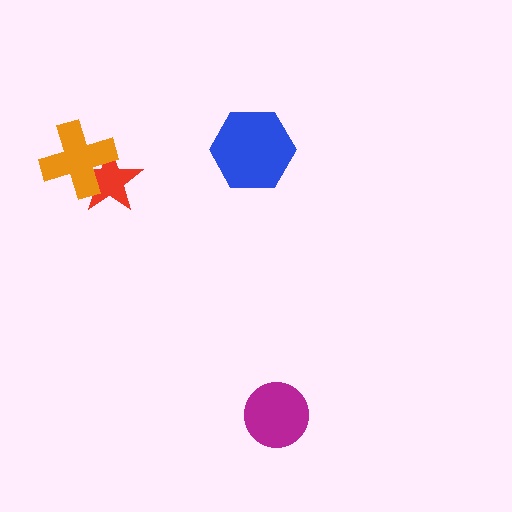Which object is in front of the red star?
The orange cross is in front of the red star.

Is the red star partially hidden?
Yes, it is partially covered by another shape.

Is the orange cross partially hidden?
No, no other shape covers it.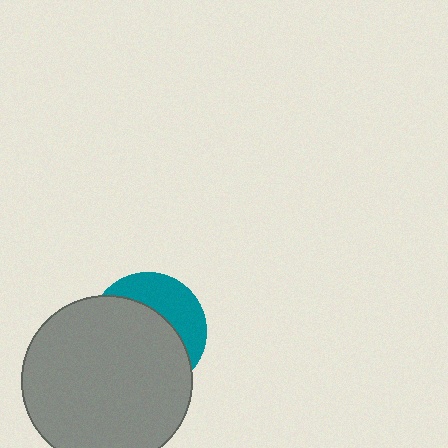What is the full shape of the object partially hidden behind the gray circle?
The partially hidden object is a teal circle.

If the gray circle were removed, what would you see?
You would see the complete teal circle.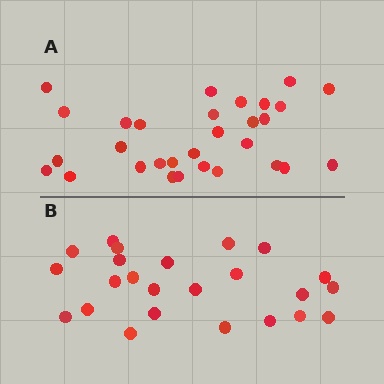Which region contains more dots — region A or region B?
Region A (the top region) has more dots.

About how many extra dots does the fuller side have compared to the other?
Region A has about 6 more dots than region B.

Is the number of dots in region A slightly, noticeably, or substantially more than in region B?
Region A has noticeably more, but not dramatically so. The ratio is roughly 1.2 to 1.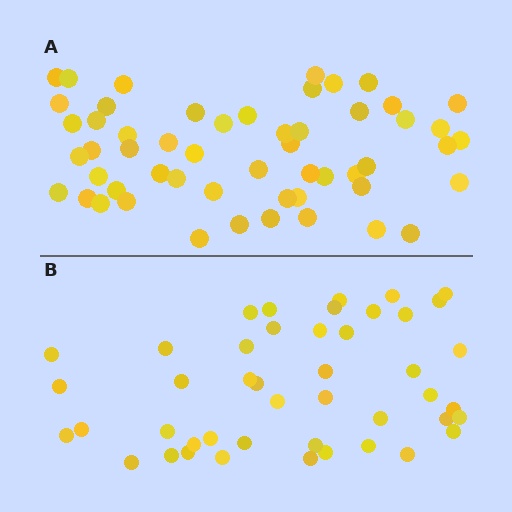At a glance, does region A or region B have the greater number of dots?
Region A (the top region) has more dots.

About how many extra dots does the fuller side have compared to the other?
Region A has roughly 8 or so more dots than region B.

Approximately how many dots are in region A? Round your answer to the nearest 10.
About 50 dots. (The exact count is 54, which rounds to 50.)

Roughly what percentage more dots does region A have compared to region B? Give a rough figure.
About 20% more.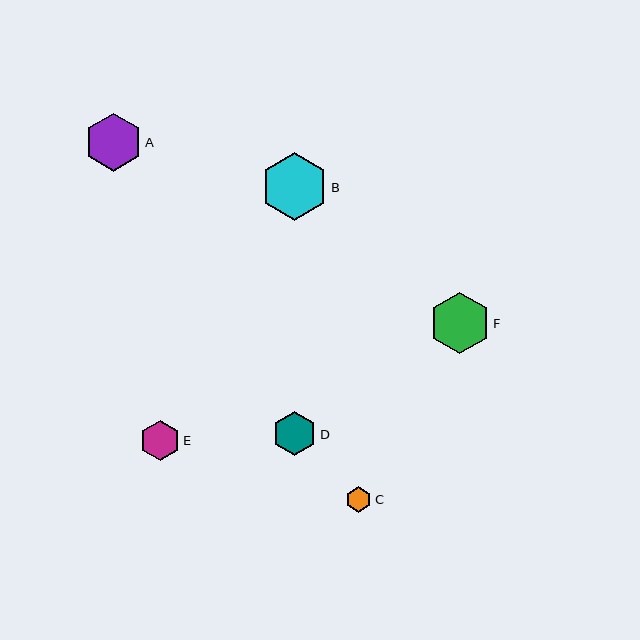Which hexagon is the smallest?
Hexagon C is the smallest with a size of approximately 25 pixels.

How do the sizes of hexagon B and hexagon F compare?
Hexagon B and hexagon F are approximately the same size.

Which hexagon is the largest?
Hexagon B is the largest with a size of approximately 68 pixels.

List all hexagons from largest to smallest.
From largest to smallest: B, F, A, D, E, C.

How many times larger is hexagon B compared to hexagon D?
Hexagon B is approximately 1.5 times the size of hexagon D.